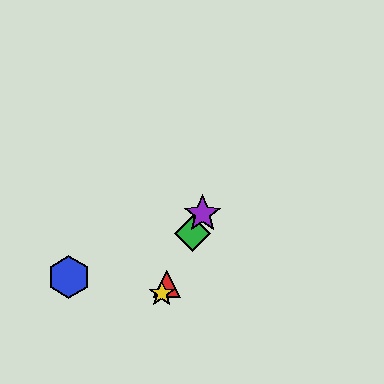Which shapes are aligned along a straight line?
The red triangle, the green diamond, the yellow star, the purple star are aligned along a straight line.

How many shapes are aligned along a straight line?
4 shapes (the red triangle, the green diamond, the yellow star, the purple star) are aligned along a straight line.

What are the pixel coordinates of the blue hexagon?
The blue hexagon is at (69, 277).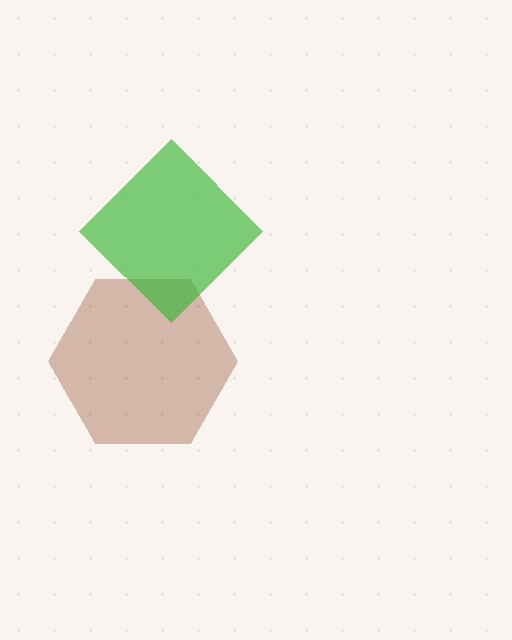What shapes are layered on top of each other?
The layered shapes are: a brown hexagon, a green diamond.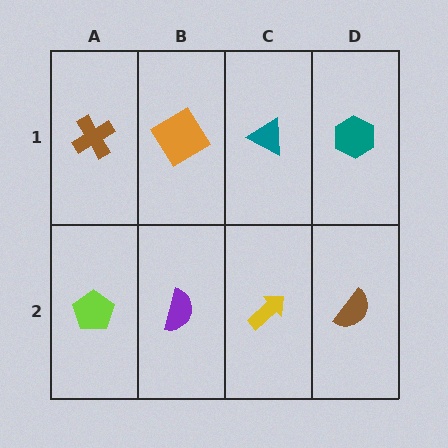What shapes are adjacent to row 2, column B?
An orange diamond (row 1, column B), a lime pentagon (row 2, column A), a yellow arrow (row 2, column C).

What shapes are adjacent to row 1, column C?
A yellow arrow (row 2, column C), an orange diamond (row 1, column B), a teal hexagon (row 1, column D).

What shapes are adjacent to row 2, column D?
A teal hexagon (row 1, column D), a yellow arrow (row 2, column C).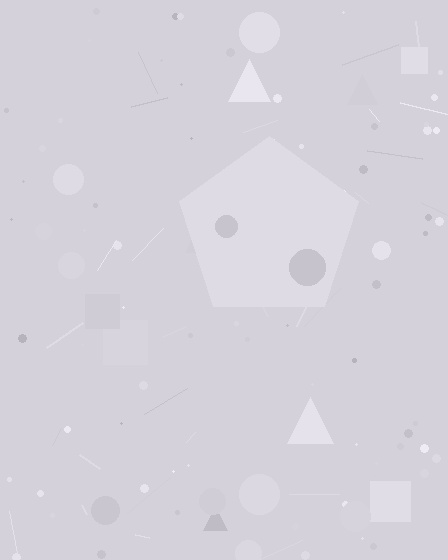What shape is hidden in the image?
A pentagon is hidden in the image.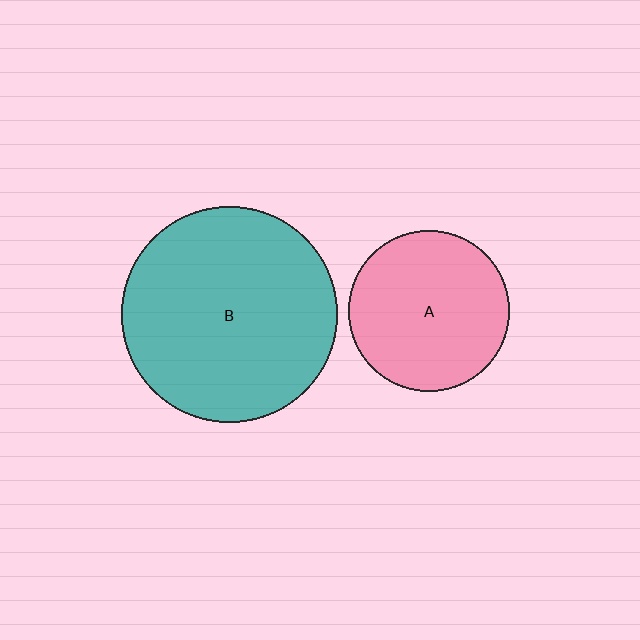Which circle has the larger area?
Circle B (teal).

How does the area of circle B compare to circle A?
Approximately 1.8 times.